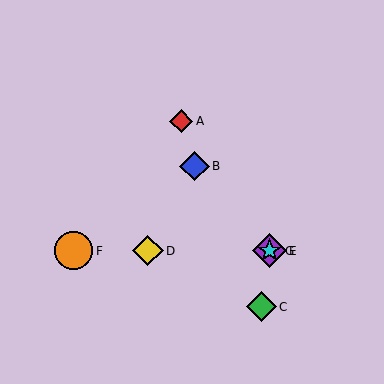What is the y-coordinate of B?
Object B is at y≈166.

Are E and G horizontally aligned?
Yes, both are at y≈251.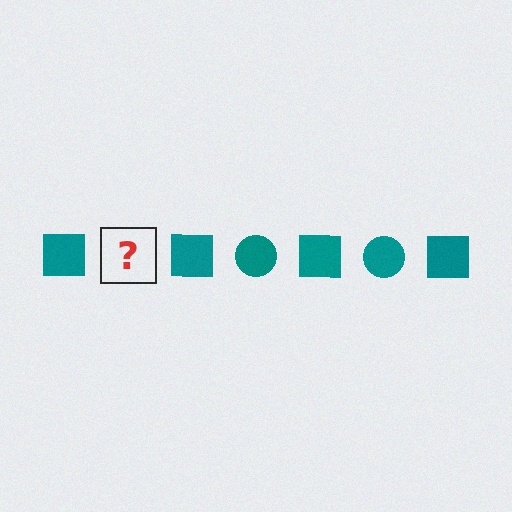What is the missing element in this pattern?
The missing element is a teal circle.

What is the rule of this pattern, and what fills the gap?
The rule is that the pattern cycles through square, circle shapes in teal. The gap should be filled with a teal circle.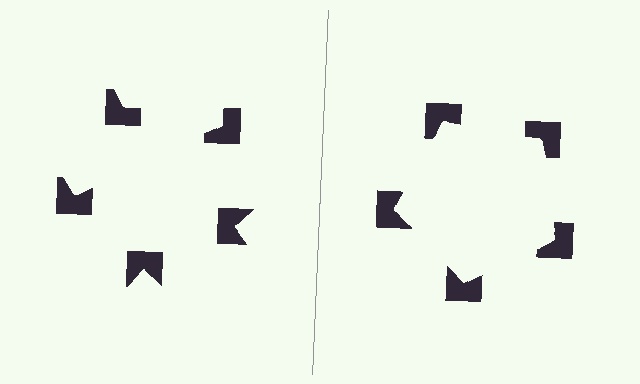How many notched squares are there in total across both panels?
10 — 5 on each side.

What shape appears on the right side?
An illusory pentagon.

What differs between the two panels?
The notched squares are positioned identically on both sides; only the wedge orientations differ. On the right they align to a pentagon; on the left they are misaligned.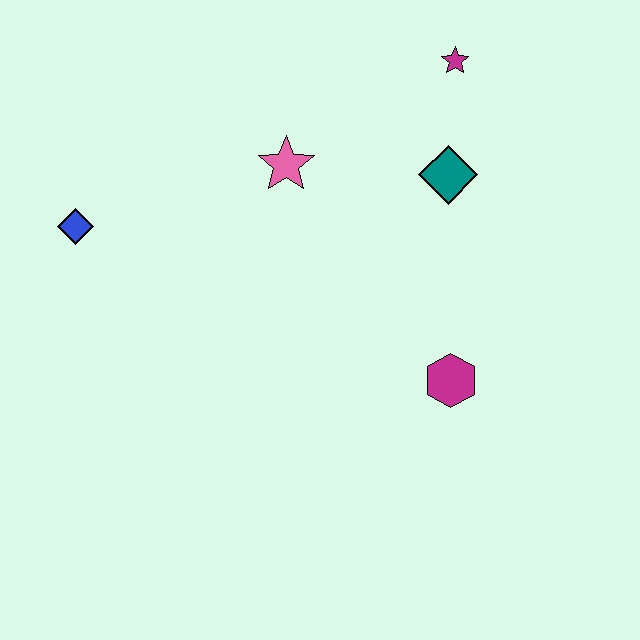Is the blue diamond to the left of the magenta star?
Yes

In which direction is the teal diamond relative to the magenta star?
The teal diamond is below the magenta star.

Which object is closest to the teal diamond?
The magenta star is closest to the teal diamond.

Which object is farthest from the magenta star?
The blue diamond is farthest from the magenta star.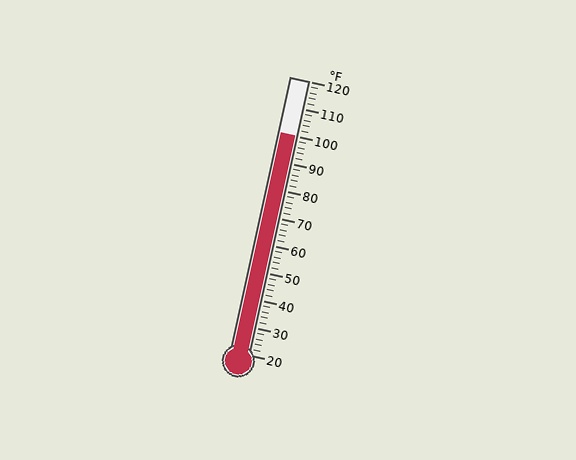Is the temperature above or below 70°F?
The temperature is above 70°F.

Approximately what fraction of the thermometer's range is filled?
The thermometer is filled to approximately 80% of its range.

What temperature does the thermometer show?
The thermometer shows approximately 100°F.